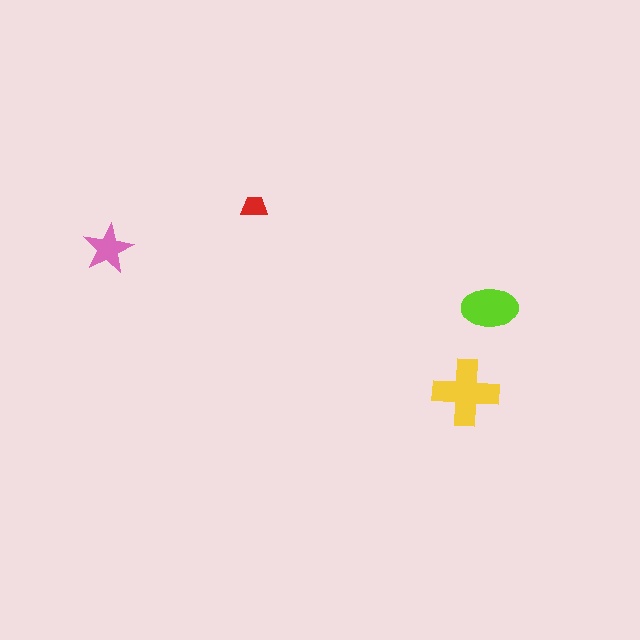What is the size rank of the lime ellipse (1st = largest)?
2nd.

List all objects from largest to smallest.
The yellow cross, the lime ellipse, the pink star, the red trapezoid.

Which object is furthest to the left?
The pink star is leftmost.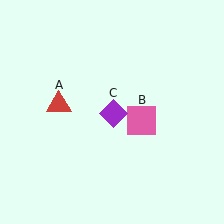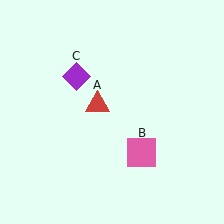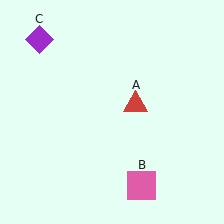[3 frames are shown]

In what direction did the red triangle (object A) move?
The red triangle (object A) moved right.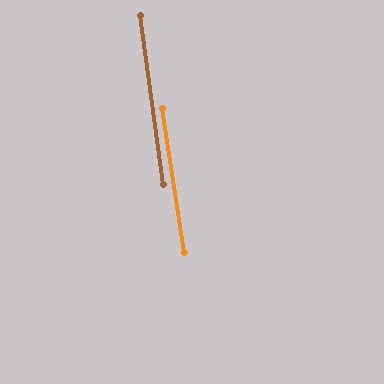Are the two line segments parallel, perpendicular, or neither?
Parallel — their directions differ by only 1.1°.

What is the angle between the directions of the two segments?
Approximately 1 degree.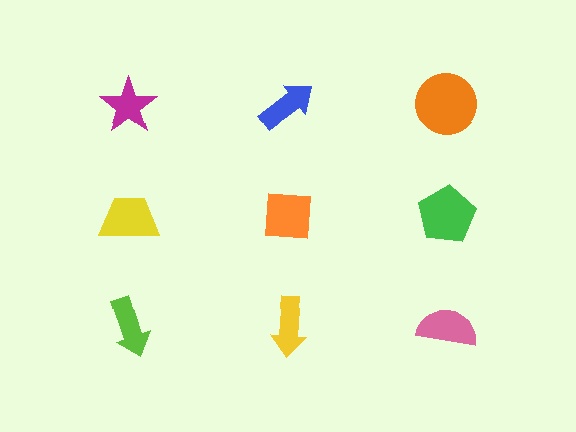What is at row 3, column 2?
A yellow arrow.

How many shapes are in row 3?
3 shapes.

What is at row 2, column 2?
An orange square.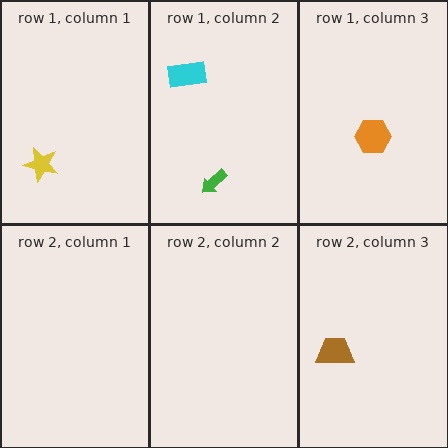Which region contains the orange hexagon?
The row 1, column 3 region.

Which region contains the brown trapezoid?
The row 2, column 3 region.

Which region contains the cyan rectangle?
The row 1, column 2 region.